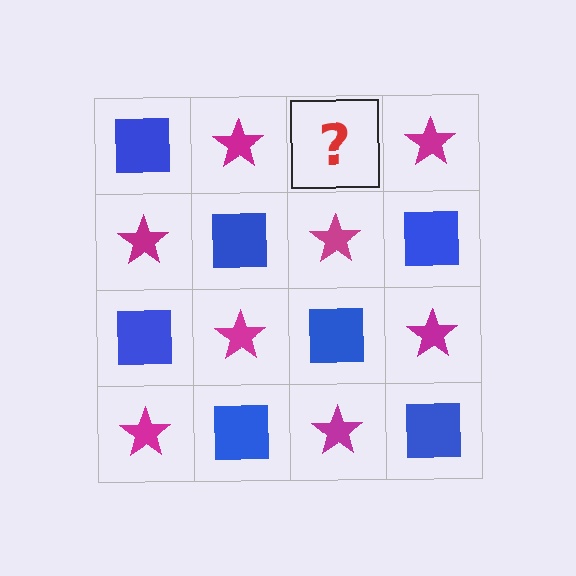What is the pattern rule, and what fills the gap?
The rule is that it alternates blue square and magenta star in a checkerboard pattern. The gap should be filled with a blue square.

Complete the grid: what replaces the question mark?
The question mark should be replaced with a blue square.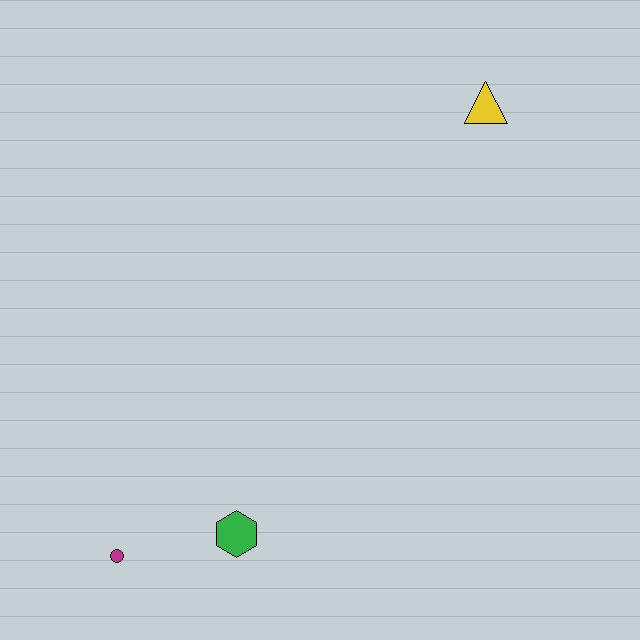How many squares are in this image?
There are no squares.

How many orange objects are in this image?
There are no orange objects.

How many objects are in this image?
There are 3 objects.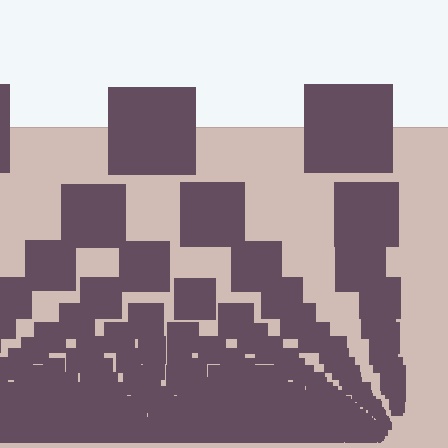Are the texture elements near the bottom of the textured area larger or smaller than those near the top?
Smaller. The gradient is inverted — elements near the bottom are smaller and denser.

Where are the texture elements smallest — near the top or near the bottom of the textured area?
Near the bottom.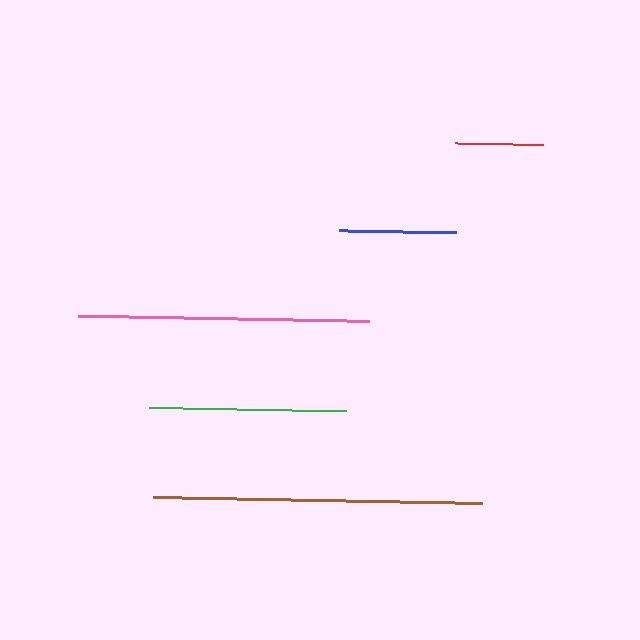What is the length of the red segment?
The red segment is approximately 88 pixels long.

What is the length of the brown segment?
The brown segment is approximately 329 pixels long.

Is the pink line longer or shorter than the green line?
The pink line is longer than the green line.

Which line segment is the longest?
The brown line is the longest at approximately 329 pixels.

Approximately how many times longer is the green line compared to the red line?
The green line is approximately 2.2 times the length of the red line.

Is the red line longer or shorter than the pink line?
The pink line is longer than the red line.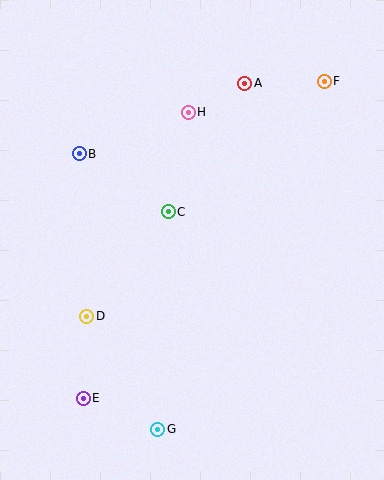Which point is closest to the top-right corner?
Point F is closest to the top-right corner.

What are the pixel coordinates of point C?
Point C is at (168, 212).